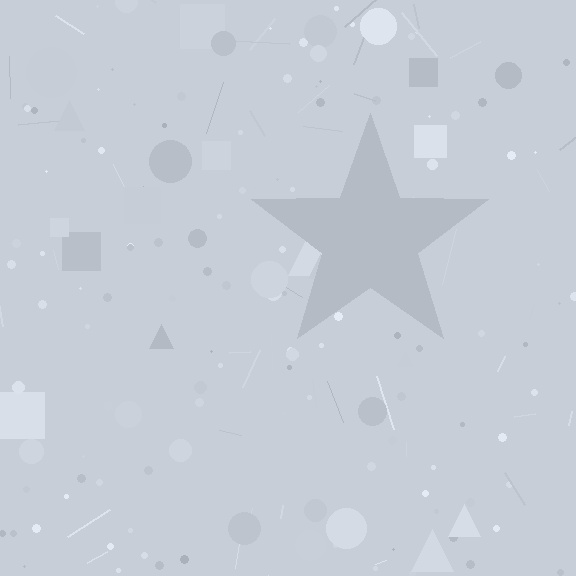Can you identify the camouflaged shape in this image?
The camouflaged shape is a star.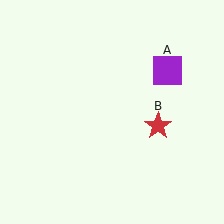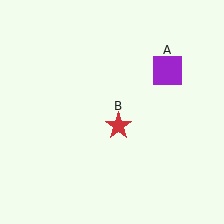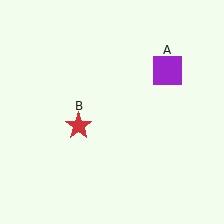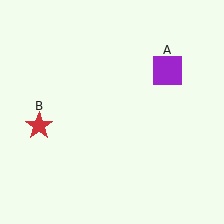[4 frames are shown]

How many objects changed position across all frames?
1 object changed position: red star (object B).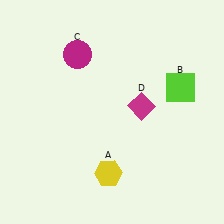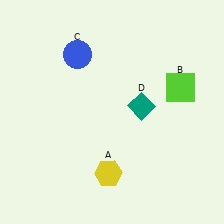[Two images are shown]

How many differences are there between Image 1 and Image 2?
There are 2 differences between the two images.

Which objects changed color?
C changed from magenta to blue. D changed from magenta to teal.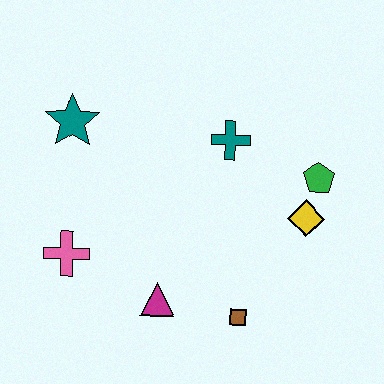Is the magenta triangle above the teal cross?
No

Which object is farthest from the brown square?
The teal star is farthest from the brown square.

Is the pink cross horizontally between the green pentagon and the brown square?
No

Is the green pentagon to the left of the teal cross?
No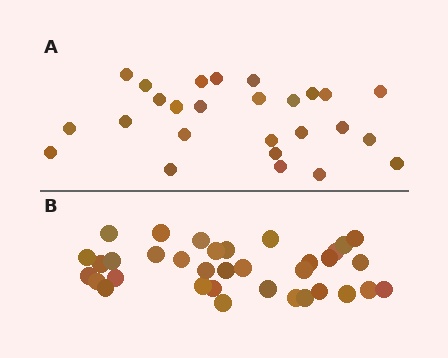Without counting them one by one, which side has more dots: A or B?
Region B (the bottom region) has more dots.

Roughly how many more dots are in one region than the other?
Region B has roughly 8 or so more dots than region A.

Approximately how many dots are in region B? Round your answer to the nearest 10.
About 40 dots. (The exact count is 35, which rounds to 40.)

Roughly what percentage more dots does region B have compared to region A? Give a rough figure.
About 35% more.